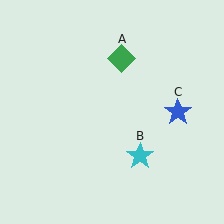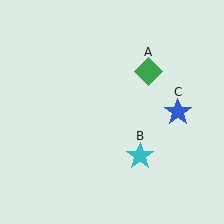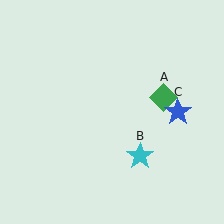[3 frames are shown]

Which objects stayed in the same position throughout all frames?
Cyan star (object B) and blue star (object C) remained stationary.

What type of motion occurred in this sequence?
The green diamond (object A) rotated clockwise around the center of the scene.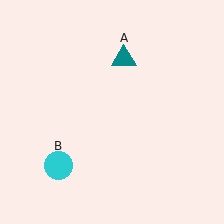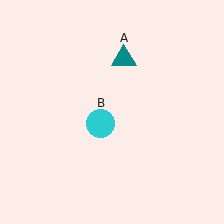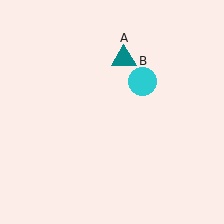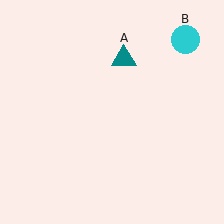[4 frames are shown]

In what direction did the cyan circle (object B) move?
The cyan circle (object B) moved up and to the right.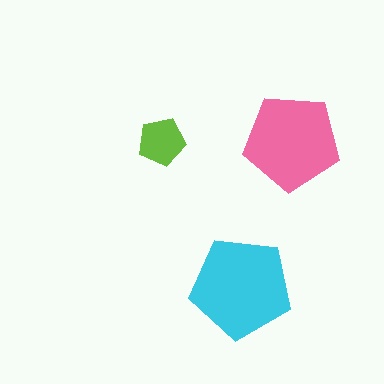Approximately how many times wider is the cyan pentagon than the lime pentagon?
About 2 times wider.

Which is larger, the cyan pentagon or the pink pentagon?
The cyan one.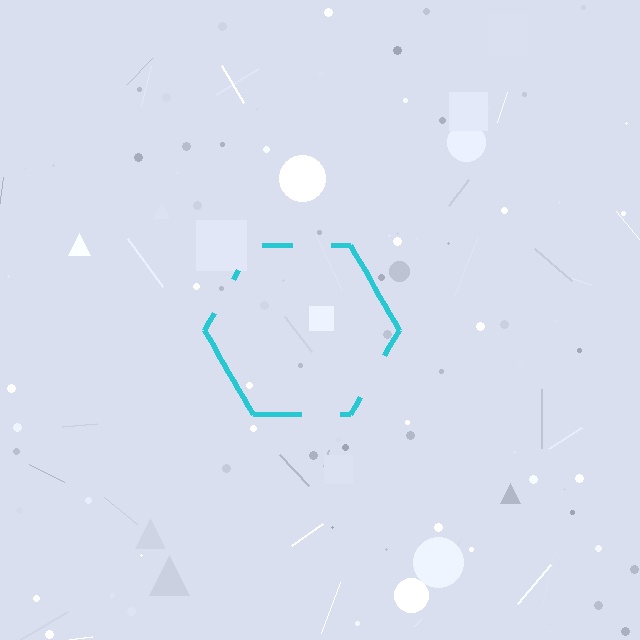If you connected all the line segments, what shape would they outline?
They would outline a hexagon.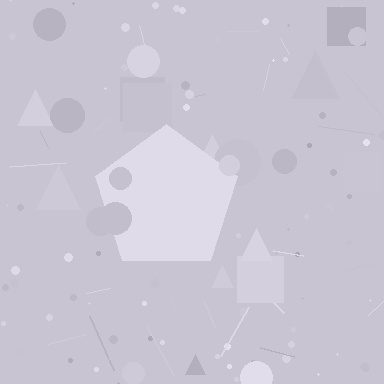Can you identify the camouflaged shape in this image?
The camouflaged shape is a pentagon.